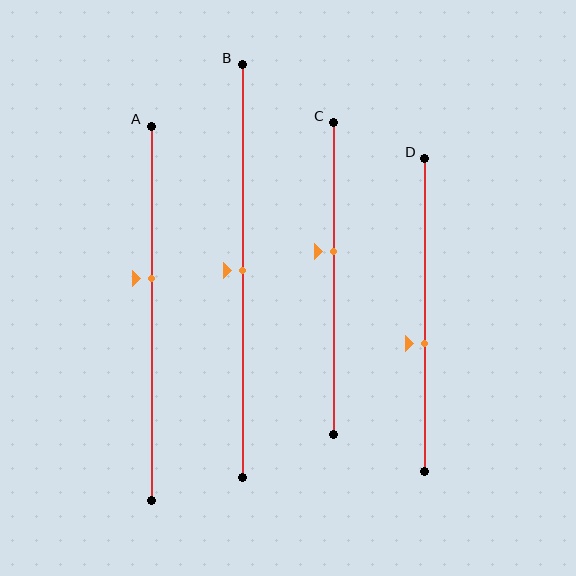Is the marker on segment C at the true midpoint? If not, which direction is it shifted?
No, the marker on segment C is shifted upward by about 9% of the segment length.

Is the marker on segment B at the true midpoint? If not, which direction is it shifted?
Yes, the marker on segment B is at the true midpoint.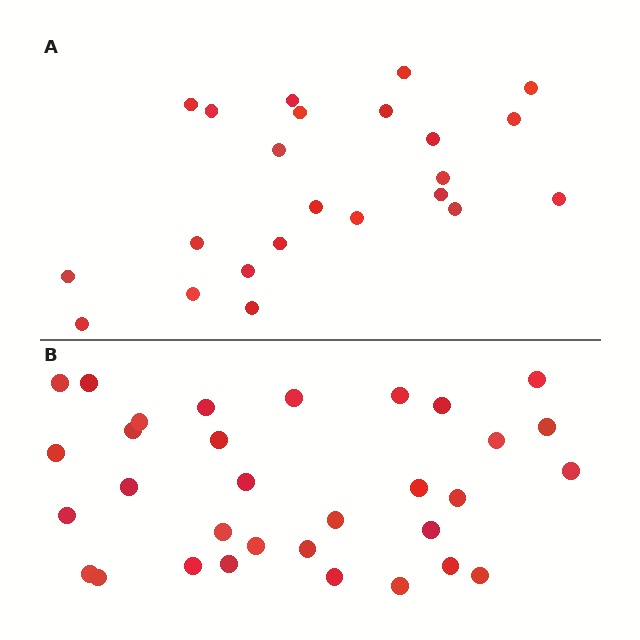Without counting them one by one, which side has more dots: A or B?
Region B (the bottom region) has more dots.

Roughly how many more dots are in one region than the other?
Region B has roughly 8 or so more dots than region A.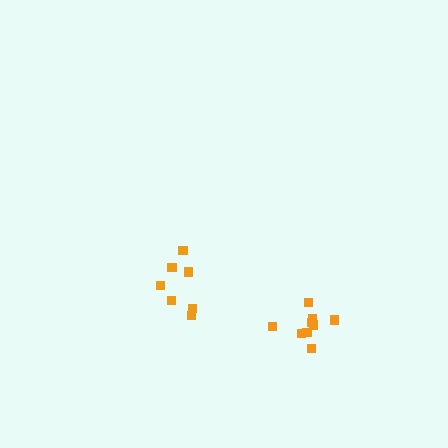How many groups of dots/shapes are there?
There are 2 groups.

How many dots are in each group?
Group 1: 7 dots, Group 2: 10 dots (17 total).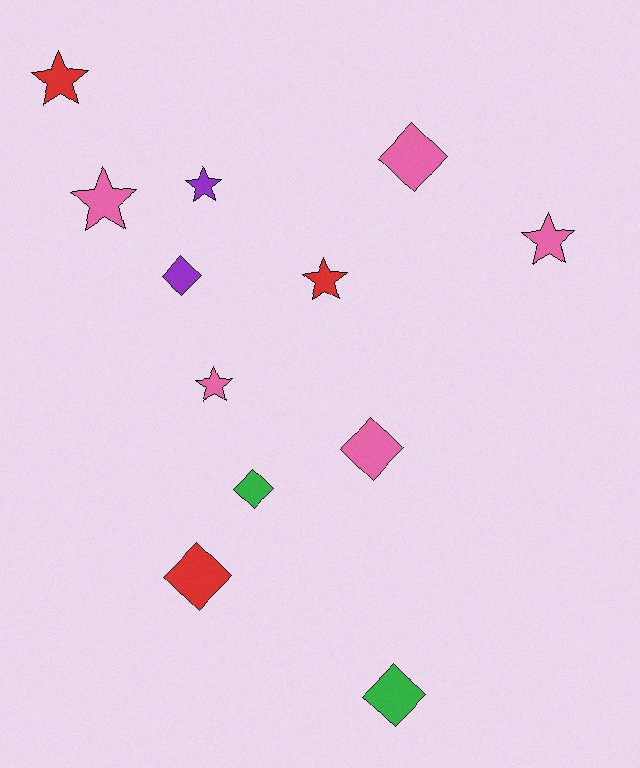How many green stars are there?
There are no green stars.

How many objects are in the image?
There are 12 objects.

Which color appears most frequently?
Pink, with 5 objects.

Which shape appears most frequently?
Star, with 6 objects.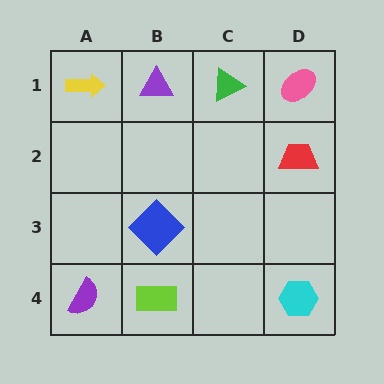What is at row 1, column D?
A pink ellipse.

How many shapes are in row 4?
3 shapes.